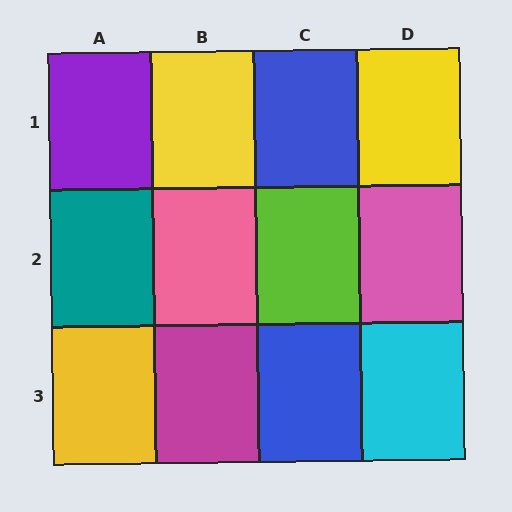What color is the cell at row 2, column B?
Pink.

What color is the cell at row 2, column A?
Teal.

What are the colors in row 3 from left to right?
Yellow, magenta, blue, cyan.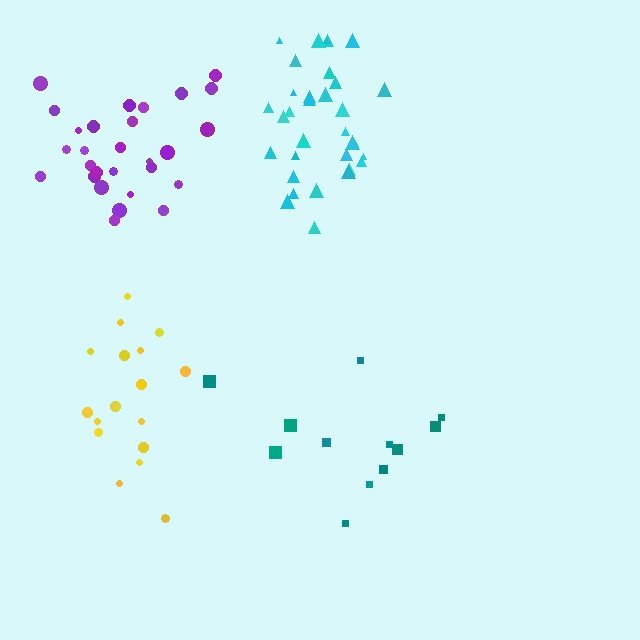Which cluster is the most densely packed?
Cyan.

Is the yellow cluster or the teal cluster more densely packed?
Yellow.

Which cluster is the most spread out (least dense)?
Teal.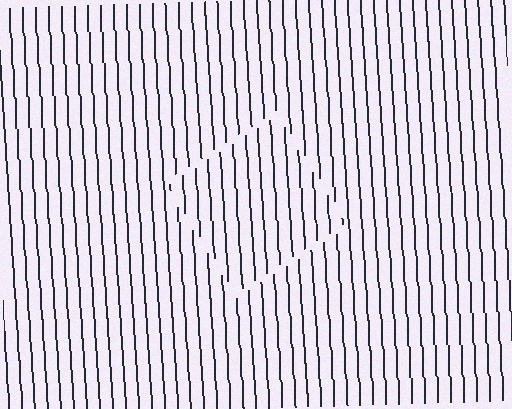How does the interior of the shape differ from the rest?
The interior of the shape contains the same grating, shifted by half a period — the contour is defined by the phase discontinuity where line-ends from the inner and outer gratings abut.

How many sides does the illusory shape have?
4 sides — the line-ends trace a square.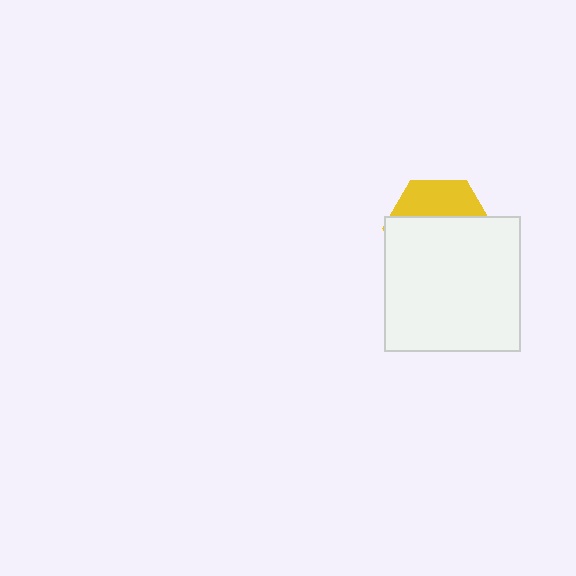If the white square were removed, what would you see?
You would see the complete yellow hexagon.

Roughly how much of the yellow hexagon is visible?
A small part of it is visible (roughly 33%).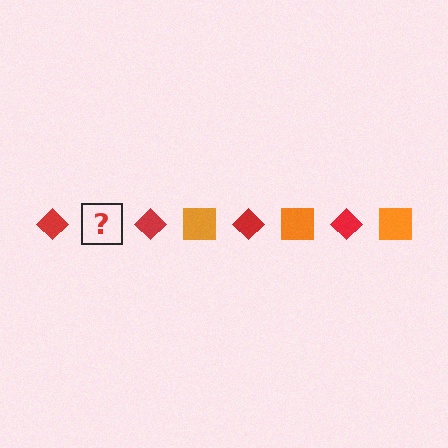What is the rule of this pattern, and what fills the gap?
The rule is that the pattern alternates between red diamond and orange square. The gap should be filled with an orange square.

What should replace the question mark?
The question mark should be replaced with an orange square.